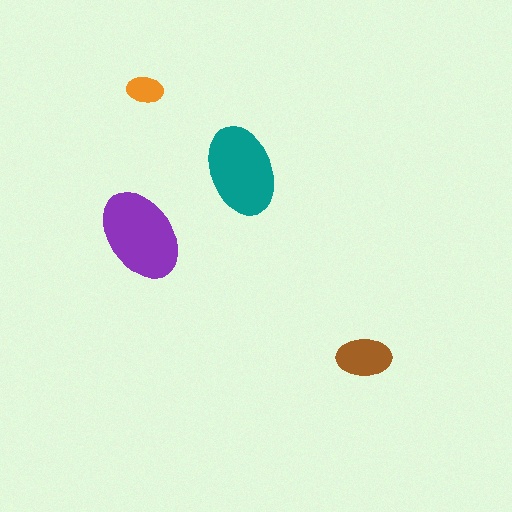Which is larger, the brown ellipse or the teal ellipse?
The teal one.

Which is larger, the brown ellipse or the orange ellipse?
The brown one.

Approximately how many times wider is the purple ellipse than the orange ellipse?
About 2.5 times wider.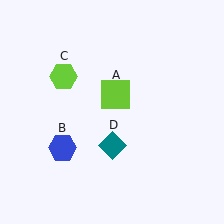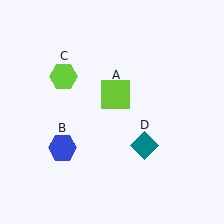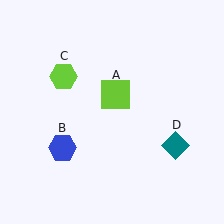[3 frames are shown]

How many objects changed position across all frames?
1 object changed position: teal diamond (object D).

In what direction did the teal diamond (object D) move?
The teal diamond (object D) moved right.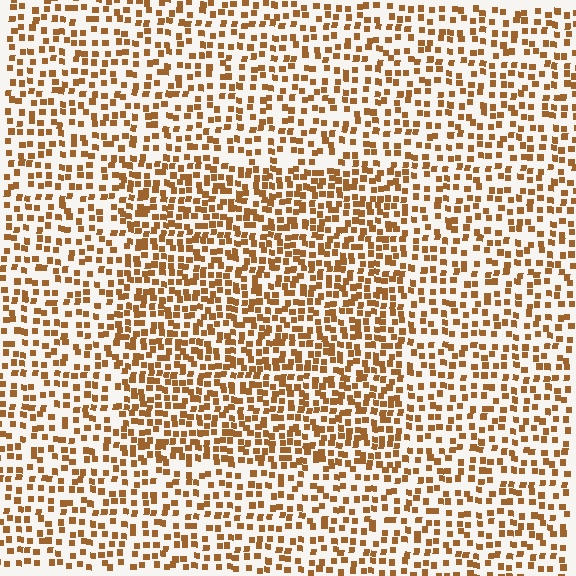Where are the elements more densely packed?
The elements are more densely packed inside the rectangle boundary.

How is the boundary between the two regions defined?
The boundary is defined by a change in element density (approximately 1.6x ratio). All elements are the same color, size, and shape.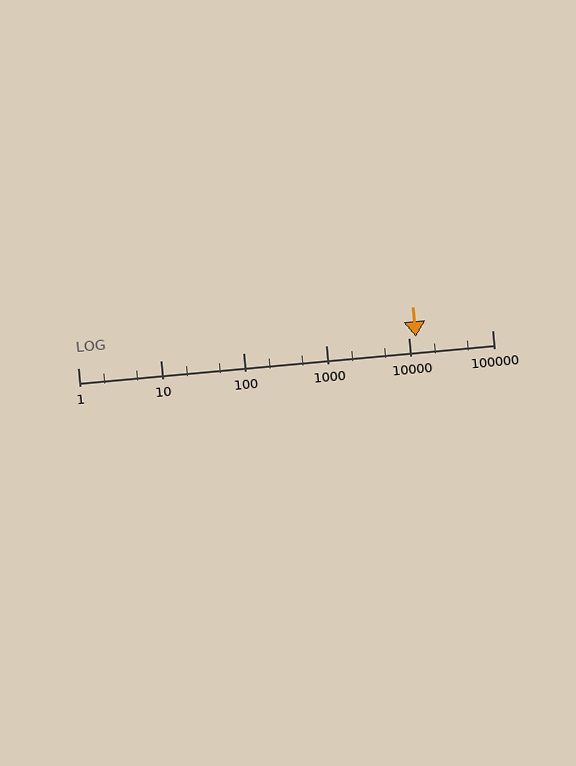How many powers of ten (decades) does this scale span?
The scale spans 5 decades, from 1 to 100000.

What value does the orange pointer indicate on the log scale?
The pointer indicates approximately 12000.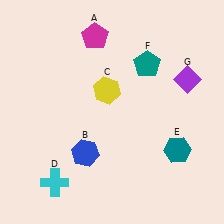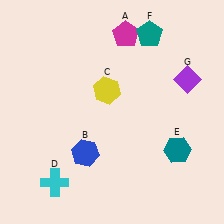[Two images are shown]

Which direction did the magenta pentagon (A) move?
The magenta pentagon (A) moved right.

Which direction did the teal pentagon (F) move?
The teal pentagon (F) moved up.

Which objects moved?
The objects that moved are: the magenta pentagon (A), the teal pentagon (F).